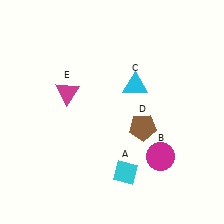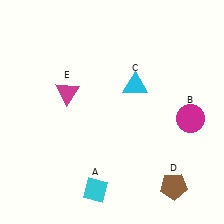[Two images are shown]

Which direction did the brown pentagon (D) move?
The brown pentagon (D) moved down.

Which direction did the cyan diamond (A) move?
The cyan diamond (A) moved left.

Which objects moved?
The objects that moved are: the cyan diamond (A), the magenta circle (B), the brown pentagon (D).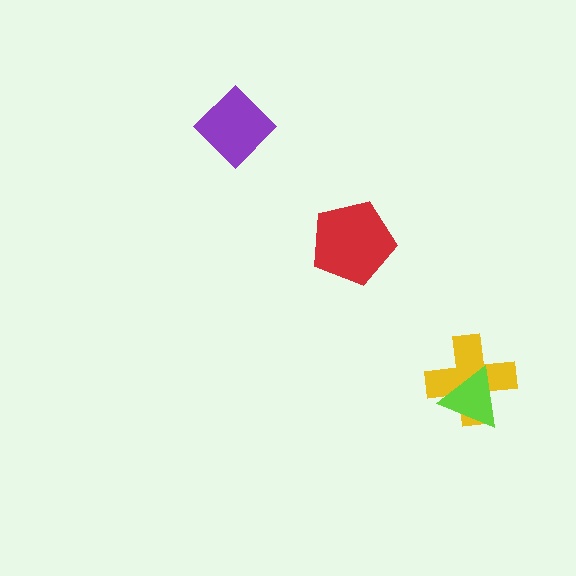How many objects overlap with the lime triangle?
1 object overlaps with the lime triangle.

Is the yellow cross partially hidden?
Yes, it is partially covered by another shape.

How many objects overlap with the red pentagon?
0 objects overlap with the red pentagon.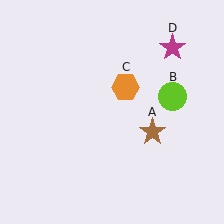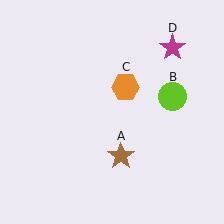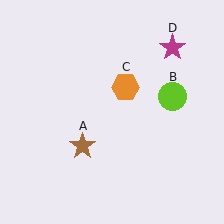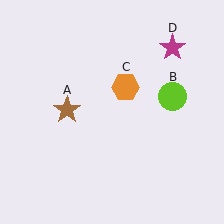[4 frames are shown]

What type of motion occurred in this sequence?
The brown star (object A) rotated clockwise around the center of the scene.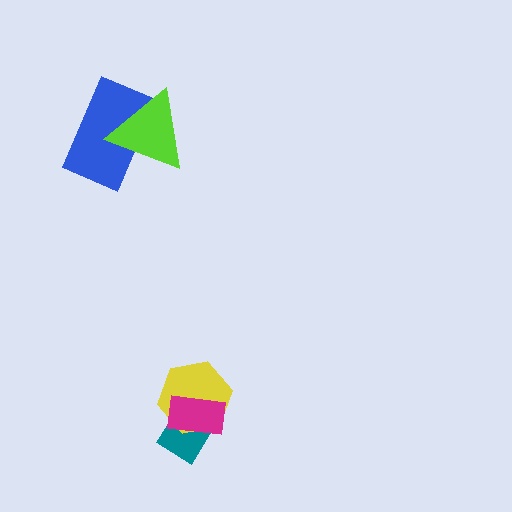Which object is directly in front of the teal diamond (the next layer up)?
The yellow hexagon is directly in front of the teal diamond.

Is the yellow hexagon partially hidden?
Yes, it is partially covered by another shape.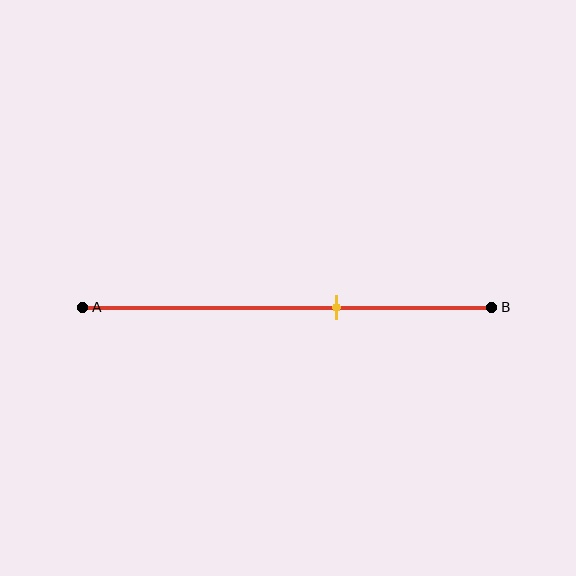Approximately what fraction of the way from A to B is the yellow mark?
The yellow mark is approximately 60% of the way from A to B.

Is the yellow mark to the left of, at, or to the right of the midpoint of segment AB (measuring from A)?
The yellow mark is to the right of the midpoint of segment AB.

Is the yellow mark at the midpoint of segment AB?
No, the mark is at about 60% from A, not at the 50% midpoint.